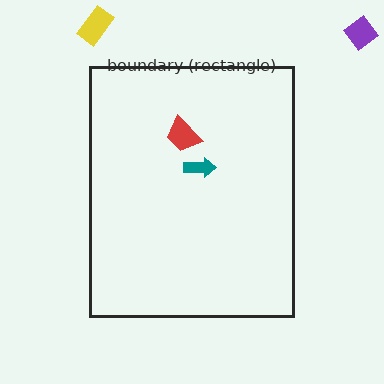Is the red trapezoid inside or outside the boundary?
Inside.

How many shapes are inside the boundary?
2 inside, 2 outside.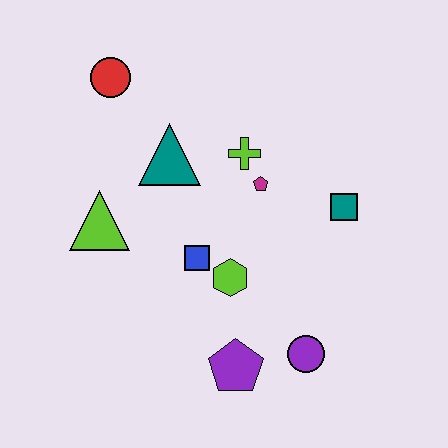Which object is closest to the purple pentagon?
The purple circle is closest to the purple pentagon.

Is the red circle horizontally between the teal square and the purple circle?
No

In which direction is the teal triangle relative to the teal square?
The teal triangle is to the left of the teal square.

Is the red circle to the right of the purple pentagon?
No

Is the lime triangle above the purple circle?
Yes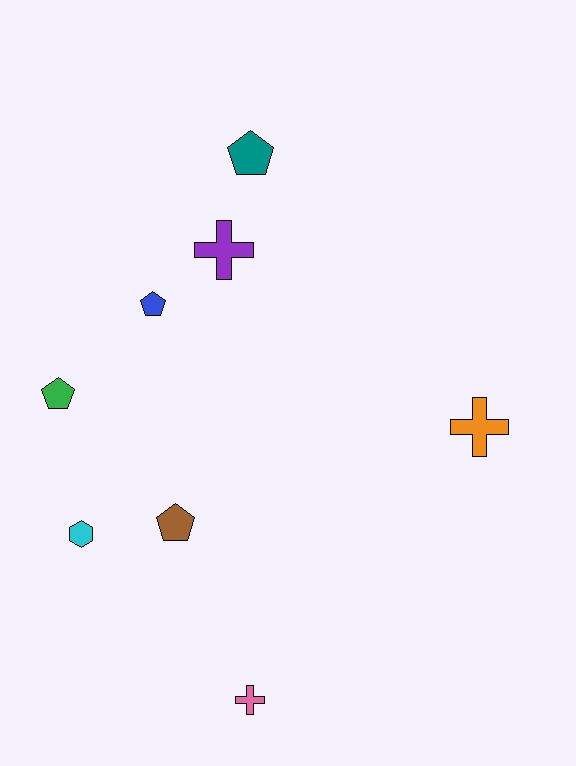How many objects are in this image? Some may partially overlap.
There are 8 objects.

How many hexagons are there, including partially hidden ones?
There is 1 hexagon.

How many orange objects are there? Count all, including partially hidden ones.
There is 1 orange object.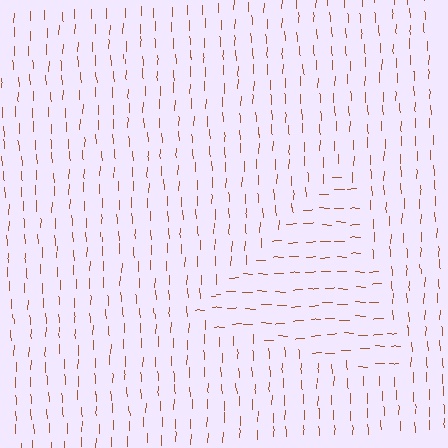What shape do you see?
I see a triangle.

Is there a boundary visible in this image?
Yes, there is a texture boundary formed by a change in line orientation.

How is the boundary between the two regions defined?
The boundary is defined purely by a change in line orientation (approximately 89 degrees difference). All lines are the same color and thickness.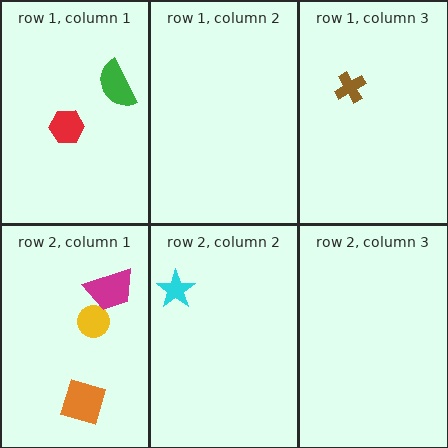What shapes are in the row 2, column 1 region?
The yellow circle, the magenta trapezoid, the orange square.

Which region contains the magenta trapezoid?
The row 2, column 1 region.